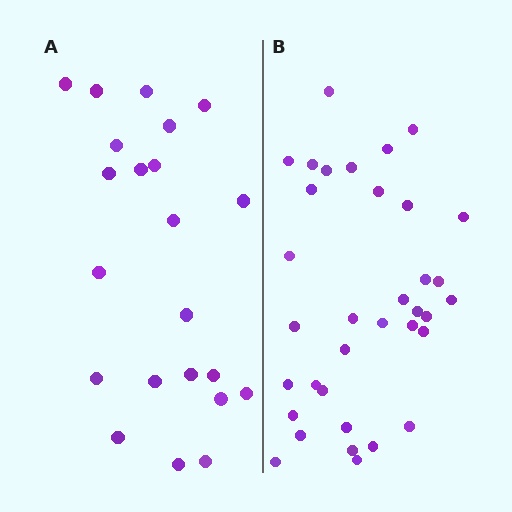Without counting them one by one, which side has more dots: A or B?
Region B (the right region) has more dots.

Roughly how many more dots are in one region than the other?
Region B has approximately 15 more dots than region A.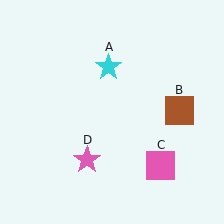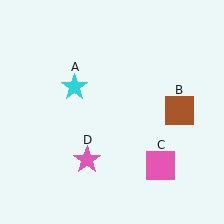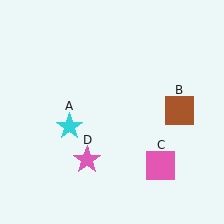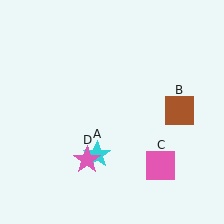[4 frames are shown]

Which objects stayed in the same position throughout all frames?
Brown square (object B) and pink square (object C) and pink star (object D) remained stationary.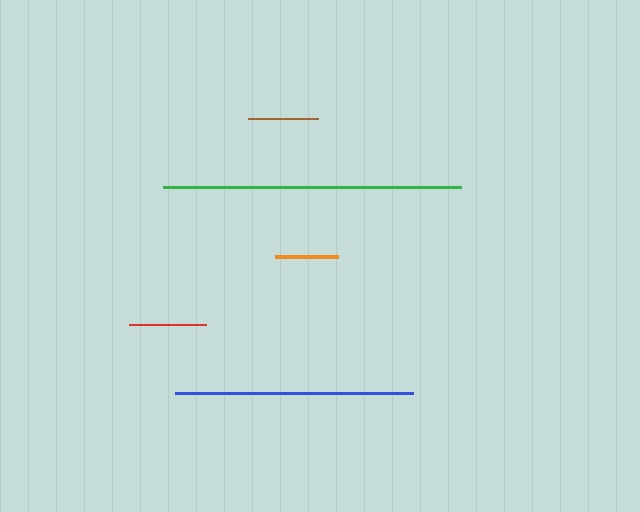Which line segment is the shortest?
The orange line is the shortest at approximately 63 pixels.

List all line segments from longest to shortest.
From longest to shortest: green, blue, red, brown, orange.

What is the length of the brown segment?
The brown segment is approximately 70 pixels long.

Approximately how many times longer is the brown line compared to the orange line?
The brown line is approximately 1.1 times the length of the orange line.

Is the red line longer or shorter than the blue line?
The blue line is longer than the red line.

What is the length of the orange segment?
The orange segment is approximately 63 pixels long.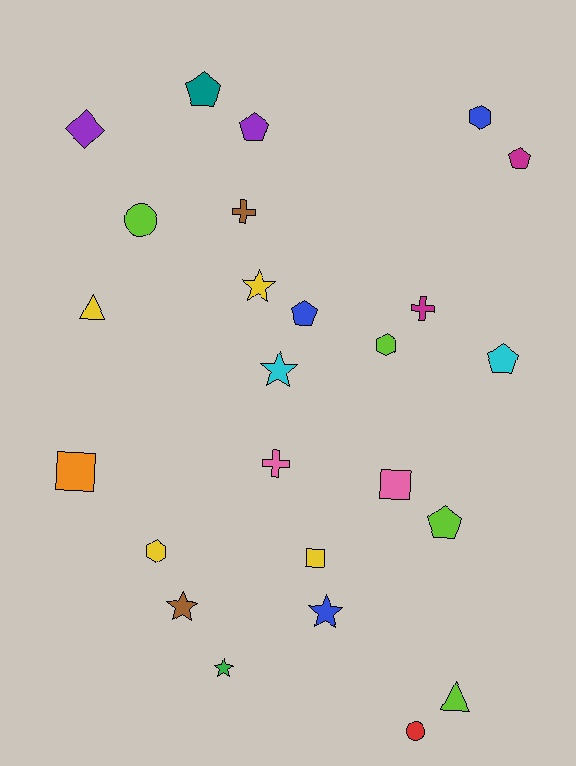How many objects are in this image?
There are 25 objects.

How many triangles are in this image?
There are 2 triangles.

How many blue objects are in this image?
There are 3 blue objects.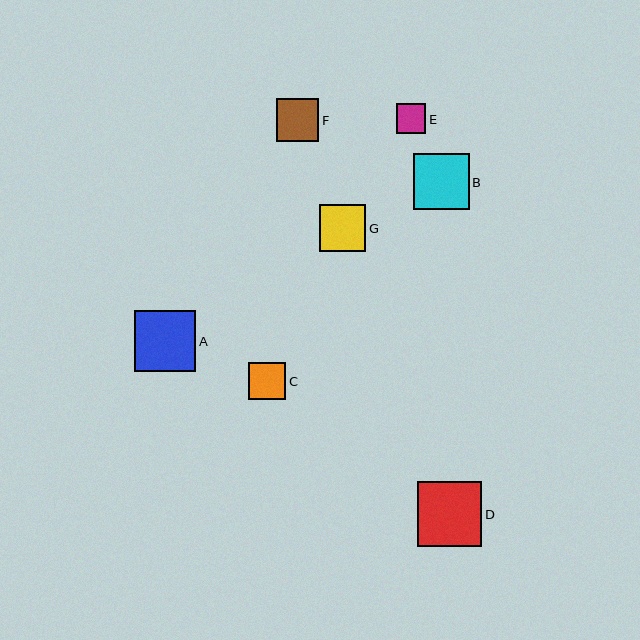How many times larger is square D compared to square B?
Square D is approximately 1.2 times the size of square B.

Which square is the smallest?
Square E is the smallest with a size of approximately 30 pixels.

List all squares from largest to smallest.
From largest to smallest: D, A, B, G, F, C, E.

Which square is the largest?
Square D is the largest with a size of approximately 64 pixels.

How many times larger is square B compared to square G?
Square B is approximately 1.2 times the size of square G.